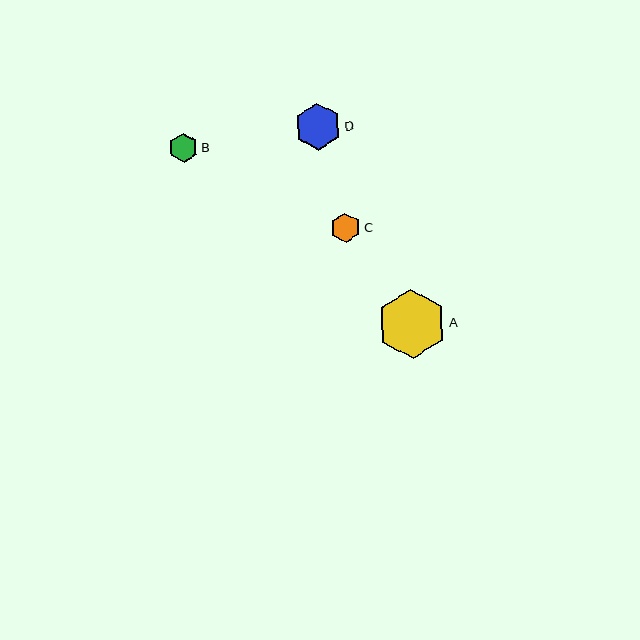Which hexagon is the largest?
Hexagon A is the largest with a size of approximately 69 pixels.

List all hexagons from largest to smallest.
From largest to smallest: A, D, C, B.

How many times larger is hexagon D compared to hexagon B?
Hexagon D is approximately 1.6 times the size of hexagon B.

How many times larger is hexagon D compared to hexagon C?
Hexagon D is approximately 1.6 times the size of hexagon C.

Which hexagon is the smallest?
Hexagon B is the smallest with a size of approximately 29 pixels.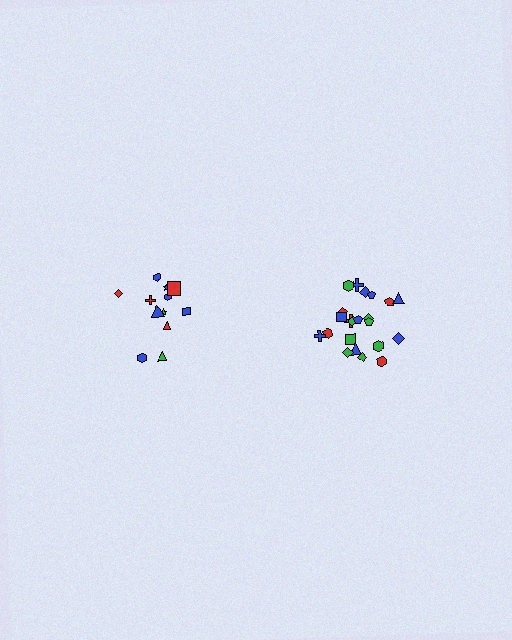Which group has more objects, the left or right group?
The right group.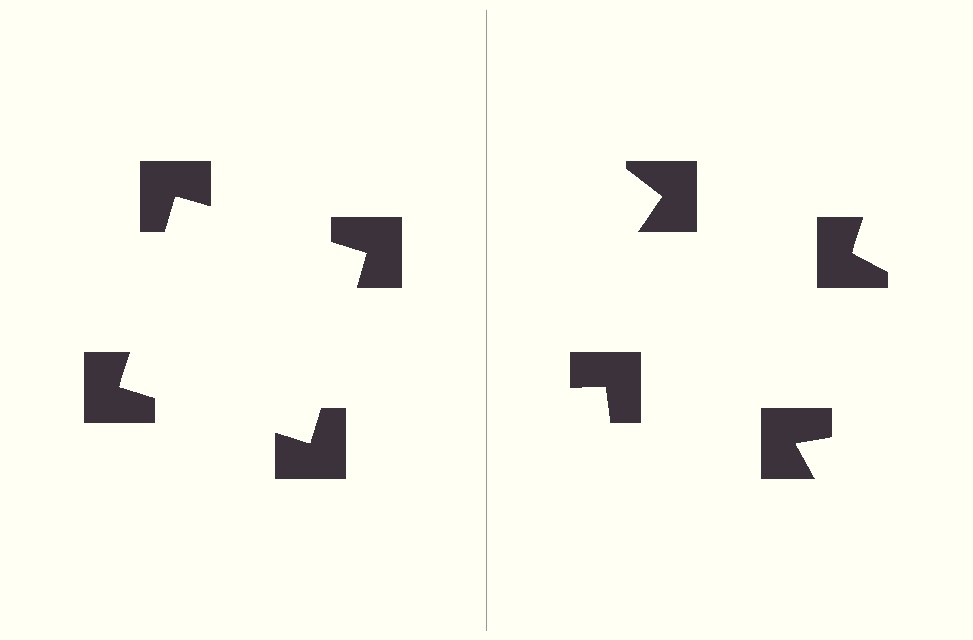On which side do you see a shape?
An illusory square appears on the left side. On the right side the wedge cuts are rotated, so no coherent shape forms.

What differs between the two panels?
The notched squares are positioned identically on both sides; only the wedge orientations differ. On the left they align to a square; on the right they are misaligned.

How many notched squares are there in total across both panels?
8 — 4 on each side.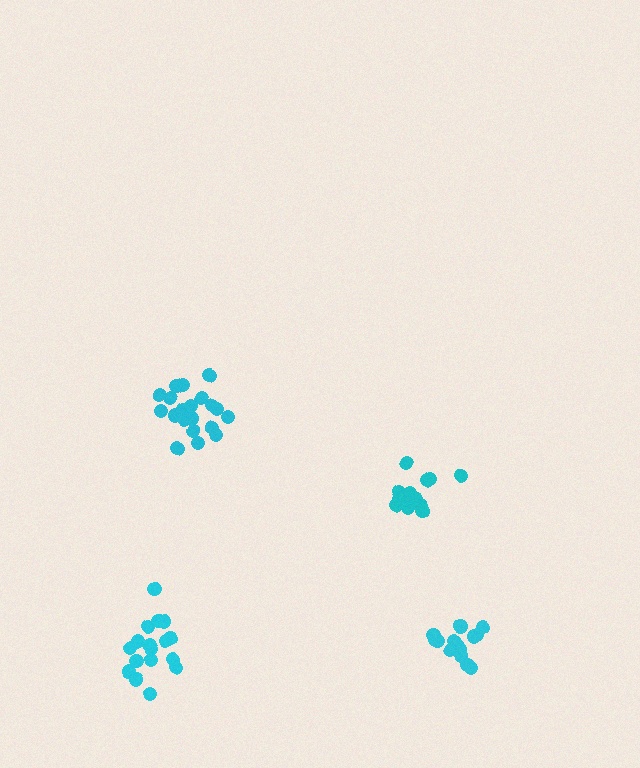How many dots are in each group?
Group 1: 20 dots, Group 2: 17 dots, Group 3: 16 dots, Group 4: 14 dots (67 total).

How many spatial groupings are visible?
There are 4 spatial groupings.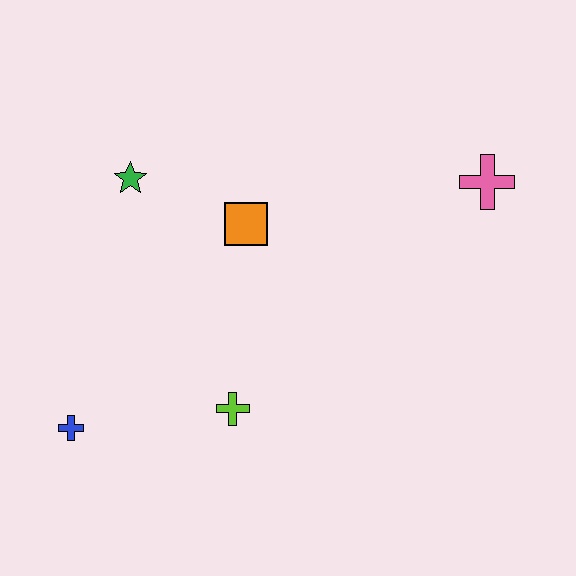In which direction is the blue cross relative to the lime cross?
The blue cross is to the left of the lime cross.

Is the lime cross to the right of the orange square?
No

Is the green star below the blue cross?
No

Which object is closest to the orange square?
The green star is closest to the orange square.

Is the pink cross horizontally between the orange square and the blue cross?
No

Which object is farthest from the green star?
The pink cross is farthest from the green star.